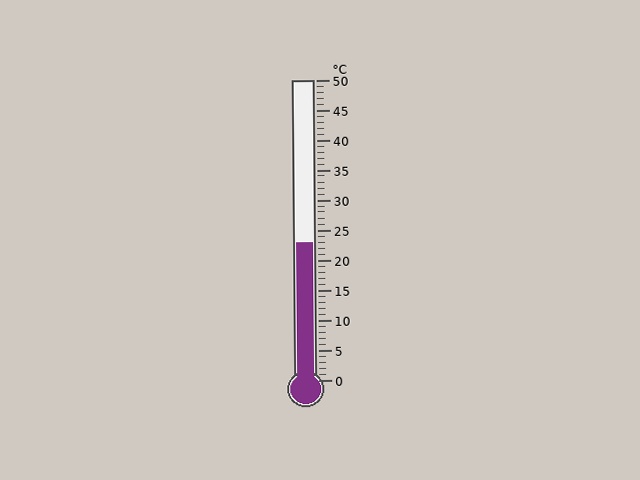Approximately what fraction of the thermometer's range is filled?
The thermometer is filled to approximately 45% of its range.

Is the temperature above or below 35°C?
The temperature is below 35°C.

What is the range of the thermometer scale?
The thermometer scale ranges from 0°C to 50°C.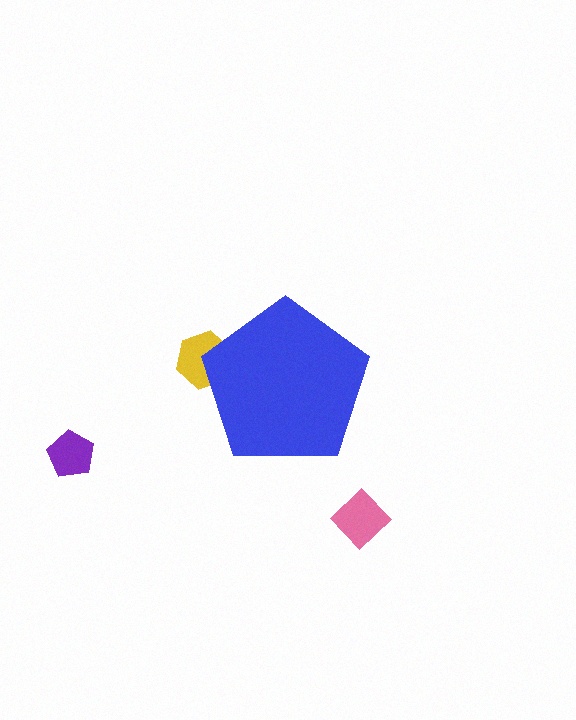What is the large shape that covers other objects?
A blue pentagon.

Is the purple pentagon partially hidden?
No, the purple pentagon is fully visible.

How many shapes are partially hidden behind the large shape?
1 shape is partially hidden.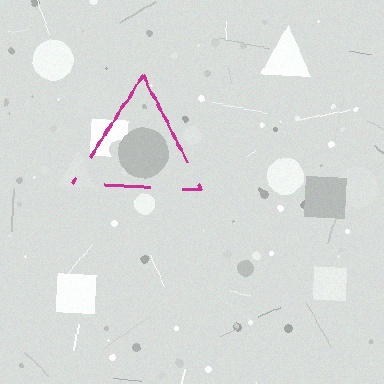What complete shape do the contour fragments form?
The contour fragments form a triangle.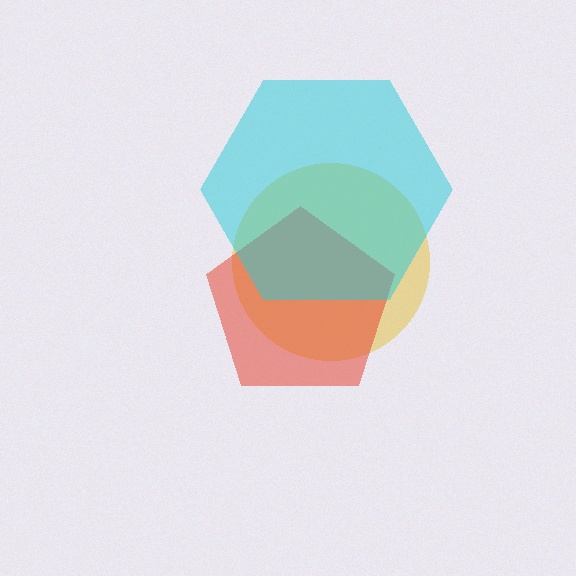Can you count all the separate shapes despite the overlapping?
Yes, there are 3 separate shapes.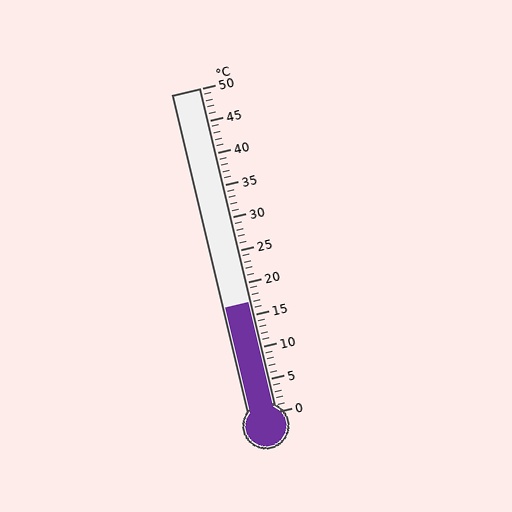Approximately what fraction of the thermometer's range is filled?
The thermometer is filled to approximately 35% of its range.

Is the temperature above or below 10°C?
The temperature is above 10°C.